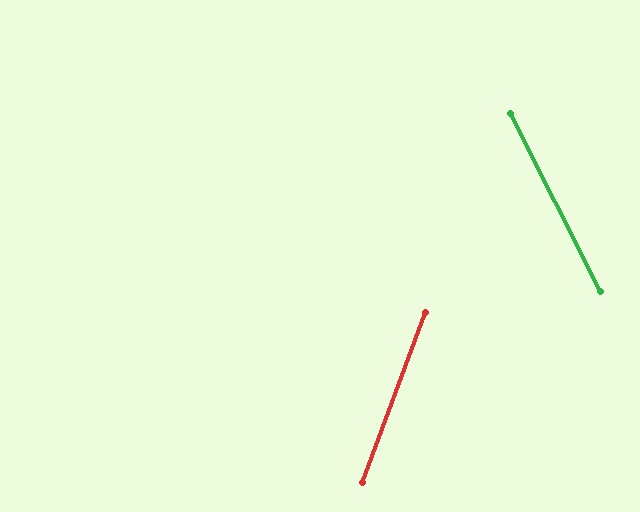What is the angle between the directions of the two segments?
Approximately 47 degrees.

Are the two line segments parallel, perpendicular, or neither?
Neither parallel nor perpendicular — they differ by about 47°.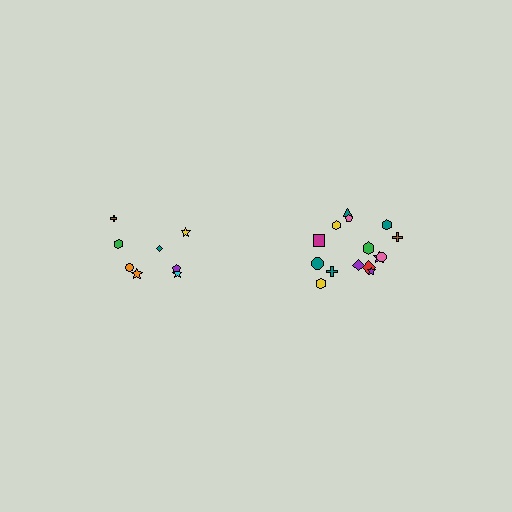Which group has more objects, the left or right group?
The right group.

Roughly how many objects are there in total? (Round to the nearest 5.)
Roughly 25 objects in total.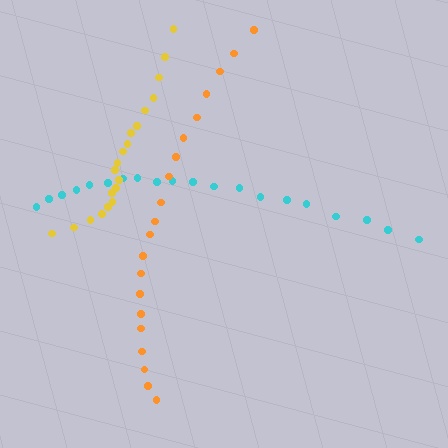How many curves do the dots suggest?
There are 3 distinct paths.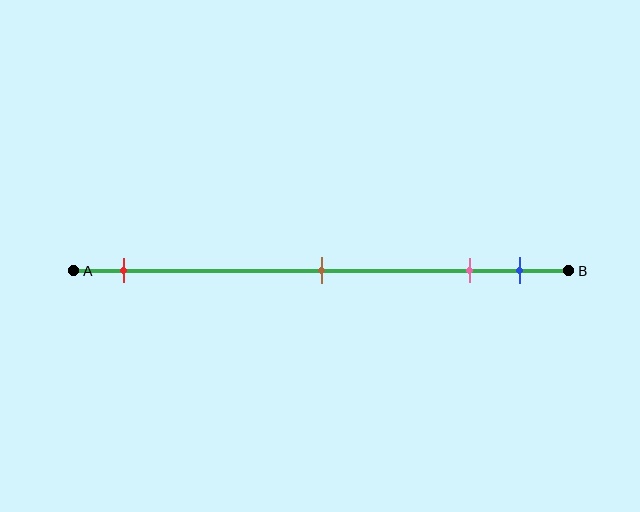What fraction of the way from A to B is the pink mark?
The pink mark is approximately 80% (0.8) of the way from A to B.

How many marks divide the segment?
There are 4 marks dividing the segment.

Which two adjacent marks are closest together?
The pink and blue marks are the closest adjacent pair.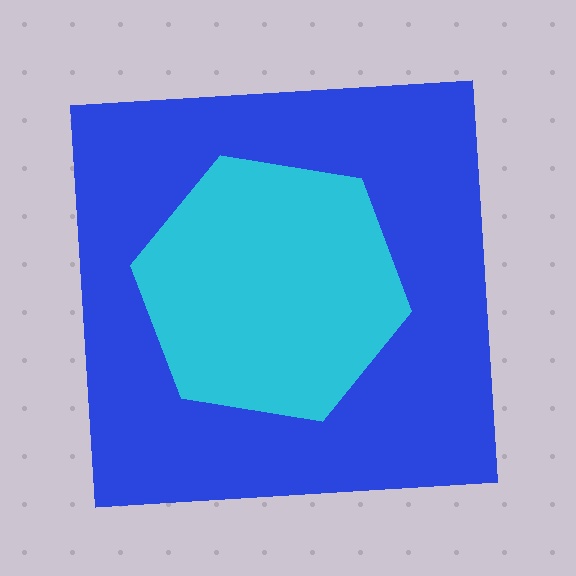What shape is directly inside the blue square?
The cyan hexagon.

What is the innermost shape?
The cyan hexagon.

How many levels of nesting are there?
2.